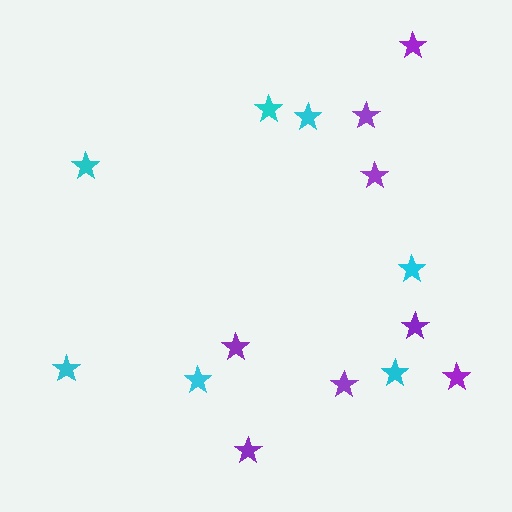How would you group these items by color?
There are 2 groups: one group of purple stars (8) and one group of cyan stars (7).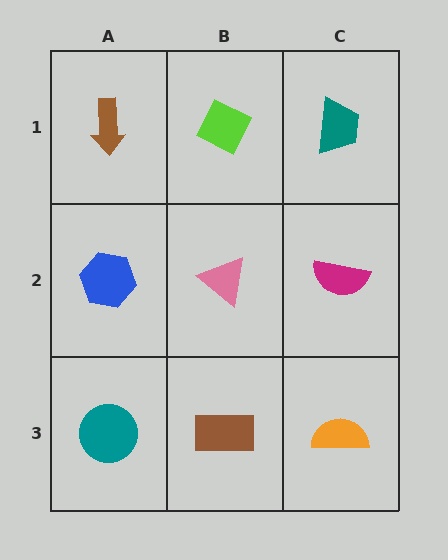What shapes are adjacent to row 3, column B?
A pink triangle (row 2, column B), a teal circle (row 3, column A), an orange semicircle (row 3, column C).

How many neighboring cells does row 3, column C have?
2.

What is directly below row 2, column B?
A brown rectangle.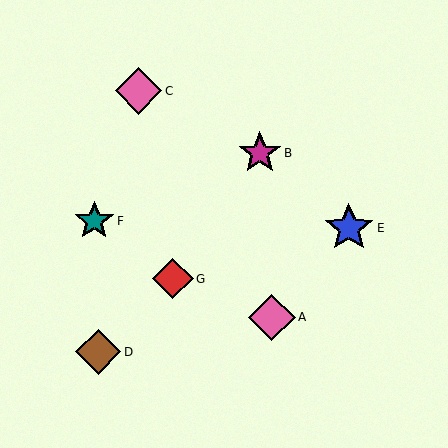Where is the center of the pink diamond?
The center of the pink diamond is at (138, 91).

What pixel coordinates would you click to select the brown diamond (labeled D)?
Click at (98, 352) to select the brown diamond D.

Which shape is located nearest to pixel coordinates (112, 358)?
The brown diamond (labeled D) at (98, 352) is nearest to that location.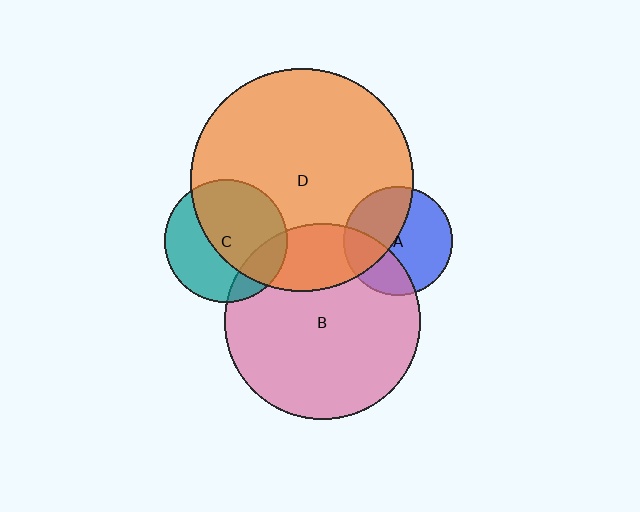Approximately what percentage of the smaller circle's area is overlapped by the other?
Approximately 20%.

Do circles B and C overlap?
Yes.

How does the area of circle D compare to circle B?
Approximately 1.3 times.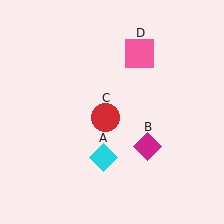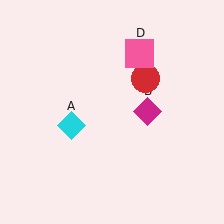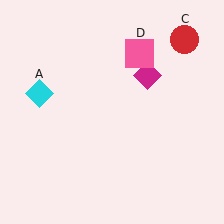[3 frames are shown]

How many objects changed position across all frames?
3 objects changed position: cyan diamond (object A), magenta diamond (object B), red circle (object C).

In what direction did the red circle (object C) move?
The red circle (object C) moved up and to the right.